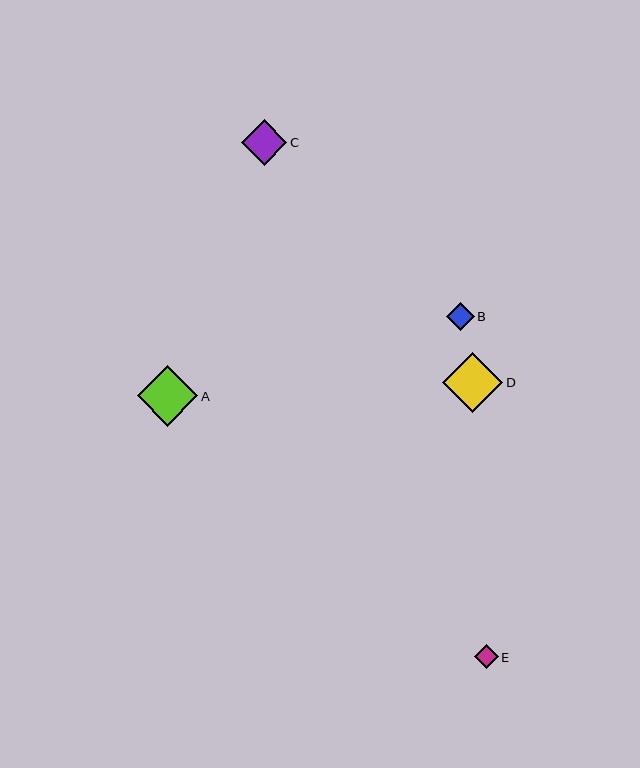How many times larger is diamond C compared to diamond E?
Diamond C is approximately 1.9 times the size of diamond E.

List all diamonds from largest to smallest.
From largest to smallest: D, A, C, B, E.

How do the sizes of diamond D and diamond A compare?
Diamond D and diamond A are approximately the same size.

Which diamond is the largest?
Diamond D is the largest with a size of approximately 61 pixels.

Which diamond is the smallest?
Diamond E is the smallest with a size of approximately 24 pixels.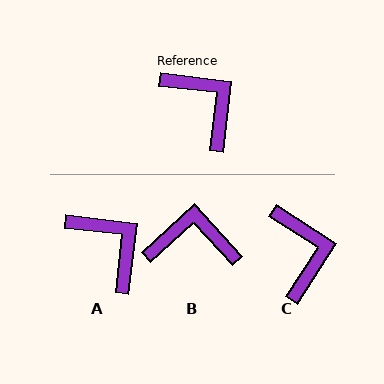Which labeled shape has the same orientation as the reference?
A.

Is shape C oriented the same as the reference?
No, it is off by about 26 degrees.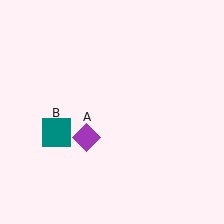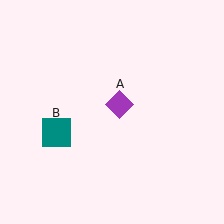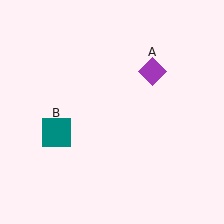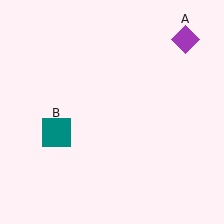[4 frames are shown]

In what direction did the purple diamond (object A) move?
The purple diamond (object A) moved up and to the right.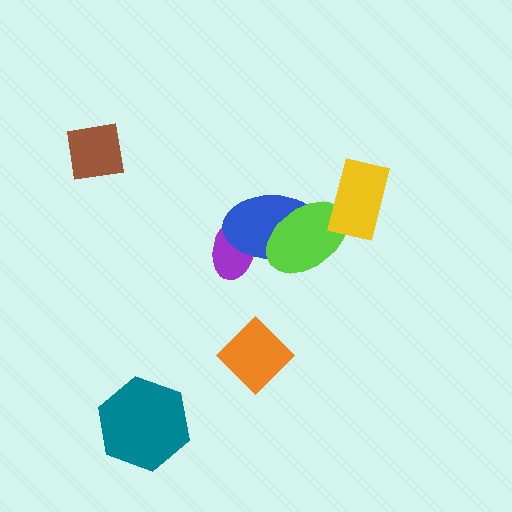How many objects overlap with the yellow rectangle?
1 object overlaps with the yellow rectangle.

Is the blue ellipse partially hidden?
Yes, it is partially covered by another shape.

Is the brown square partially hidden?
No, no other shape covers it.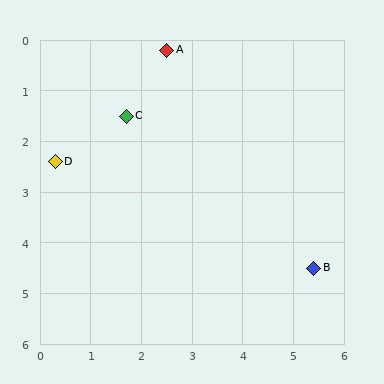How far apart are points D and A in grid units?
Points D and A are about 3.1 grid units apart.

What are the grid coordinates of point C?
Point C is at approximately (1.7, 1.5).